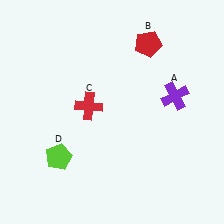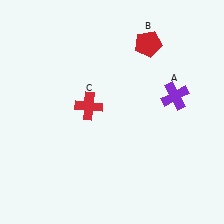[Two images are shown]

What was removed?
The lime pentagon (D) was removed in Image 2.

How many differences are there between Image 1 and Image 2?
There is 1 difference between the two images.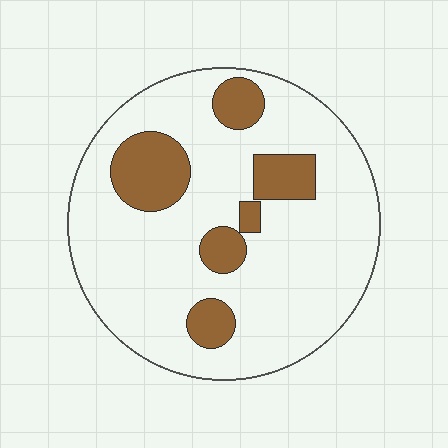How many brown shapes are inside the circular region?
6.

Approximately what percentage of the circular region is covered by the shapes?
Approximately 20%.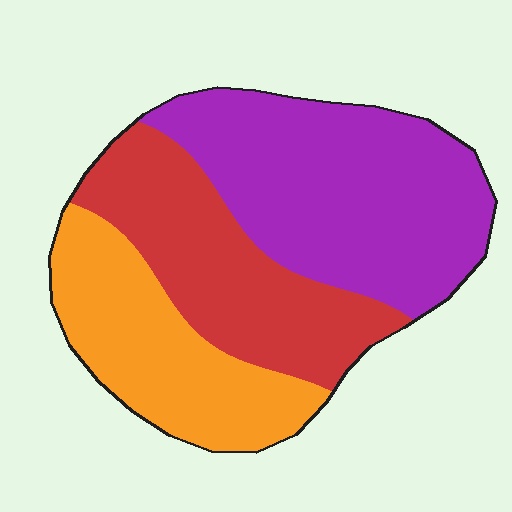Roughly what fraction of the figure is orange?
Orange covers about 25% of the figure.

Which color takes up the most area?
Purple, at roughly 45%.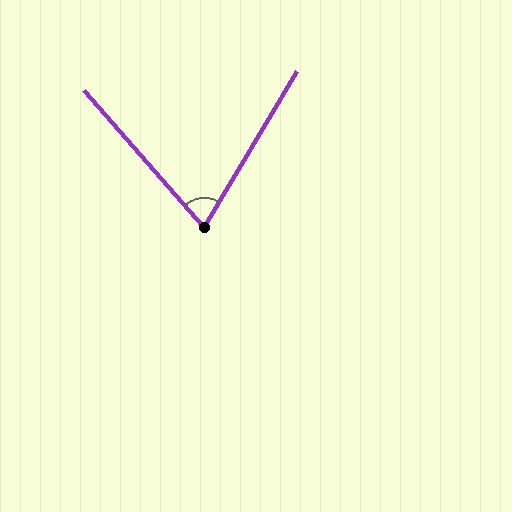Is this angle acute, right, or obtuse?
It is acute.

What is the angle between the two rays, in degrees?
Approximately 72 degrees.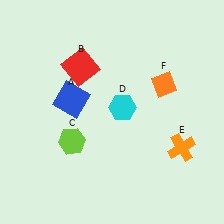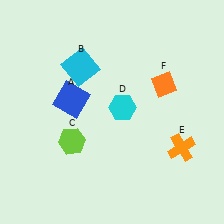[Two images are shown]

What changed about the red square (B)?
In Image 1, B is red. In Image 2, it changed to cyan.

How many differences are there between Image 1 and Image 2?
There is 1 difference between the two images.